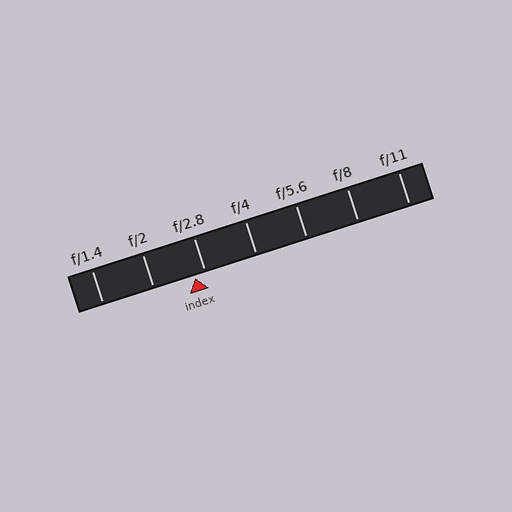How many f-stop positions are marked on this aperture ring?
There are 7 f-stop positions marked.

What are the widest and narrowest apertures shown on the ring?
The widest aperture shown is f/1.4 and the narrowest is f/11.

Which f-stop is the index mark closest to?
The index mark is closest to f/2.8.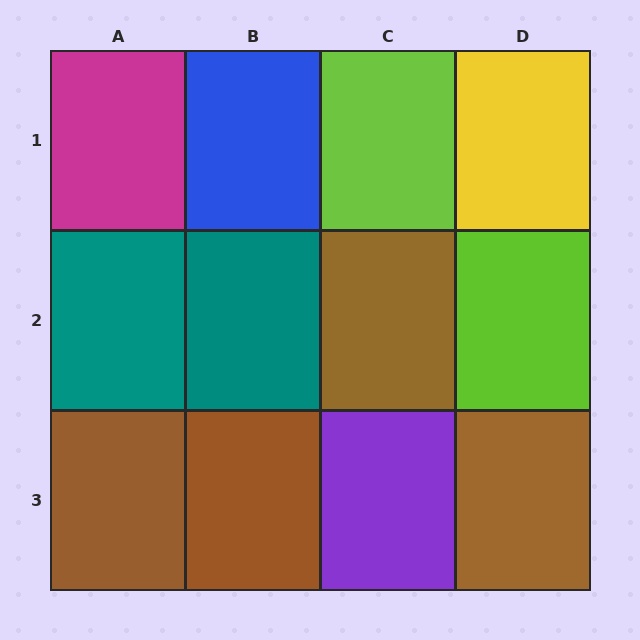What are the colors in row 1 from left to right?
Magenta, blue, lime, yellow.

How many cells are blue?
1 cell is blue.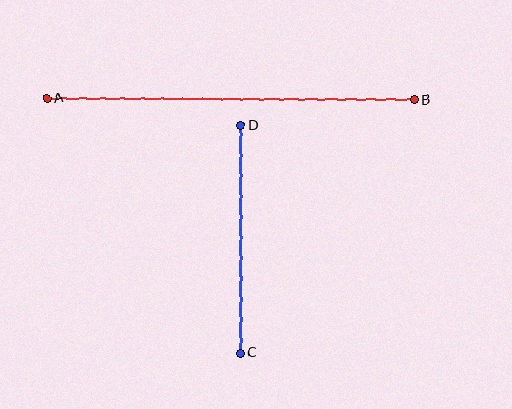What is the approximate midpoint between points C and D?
The midpoint is at approximately (241, 239) pixels.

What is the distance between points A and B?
The distance is approximately 367 pixels.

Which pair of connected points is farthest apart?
Points A and B are farthest apart.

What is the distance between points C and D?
The distance is approximately 228 pixels.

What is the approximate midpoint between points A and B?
The midpoint is at approximately (231, 99) pixels.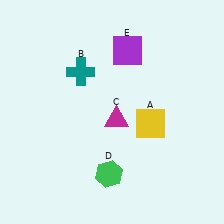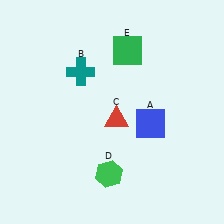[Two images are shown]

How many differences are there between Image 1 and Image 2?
There are 3 differences between the two images.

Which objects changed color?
A changed from yellow to blue. C changed from magenta to red. E changed from purple to green.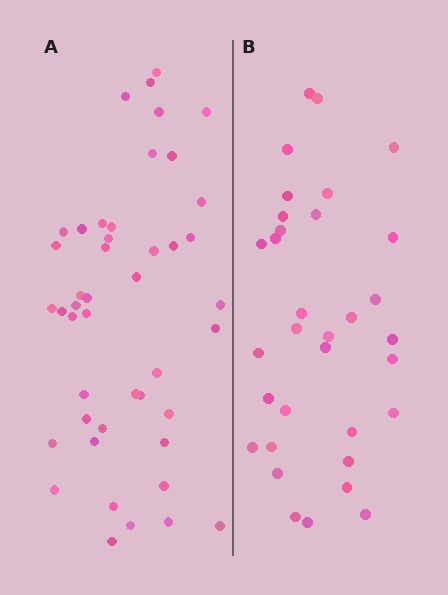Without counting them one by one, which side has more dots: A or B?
Region A (the left region) has more dots.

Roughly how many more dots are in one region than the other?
Region A has roughly 12 or so more dots than region B.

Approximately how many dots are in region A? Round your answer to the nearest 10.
About 40 dots. (The exact count is 45, which rounds to 40.)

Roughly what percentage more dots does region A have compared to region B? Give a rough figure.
About 35% more.